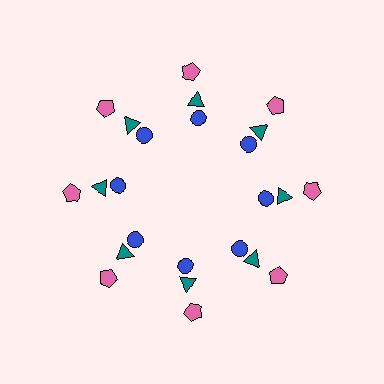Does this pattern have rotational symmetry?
Yes, this pattern has 8-fold rotational symmetry. It looks the same after rotating 45 degrees around the center.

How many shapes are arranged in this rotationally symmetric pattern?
There are 24 shapes, arranged in 8 groups of 3.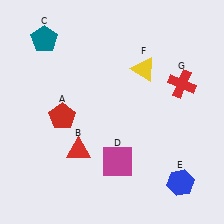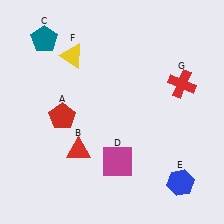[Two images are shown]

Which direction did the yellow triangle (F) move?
The yellow triangle (F) moved left.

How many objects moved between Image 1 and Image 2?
1 object moved between the two images.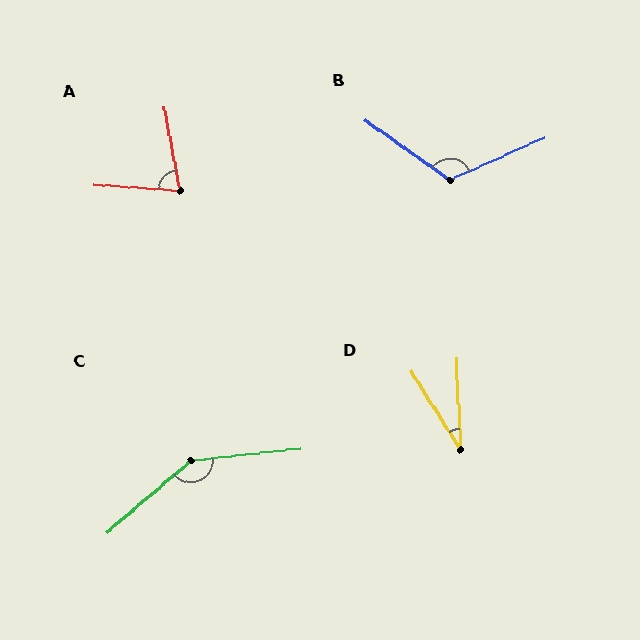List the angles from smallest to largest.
D (30°), A (76°), B (121°), C (145°).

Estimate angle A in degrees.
Approximately 76 degrees.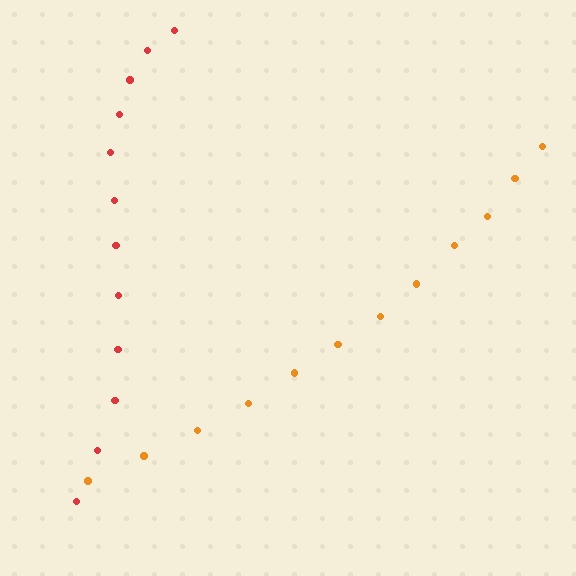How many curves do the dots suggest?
There are 2 distinct paths.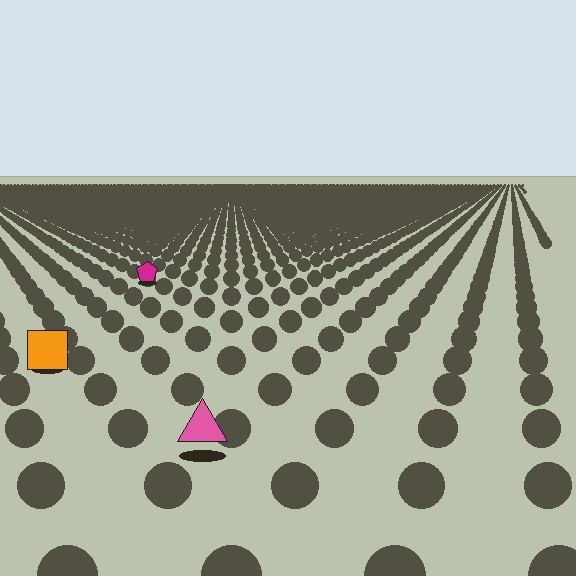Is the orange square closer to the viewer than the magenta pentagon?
Yes. The orange square is closer — you can tell from the texture gradient: the ground texture is coarser near it.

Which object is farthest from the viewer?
The magenta pentagon is farthest from the viewer. It appears smaller and the ground texture around it is denser.